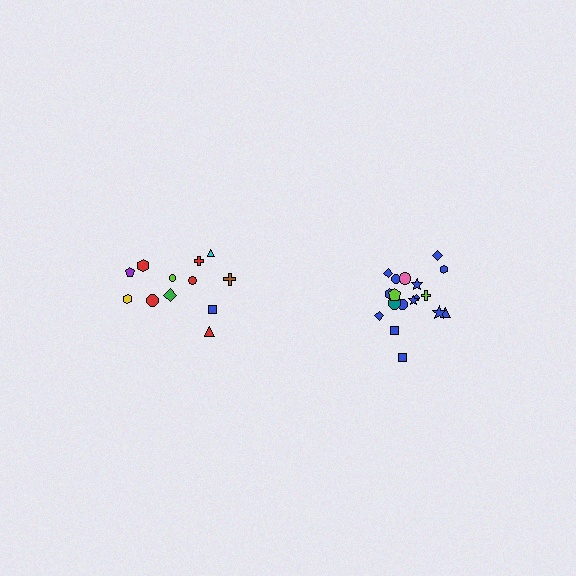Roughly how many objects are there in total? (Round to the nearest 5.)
Roughly 30 objects in total.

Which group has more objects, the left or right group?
The right group.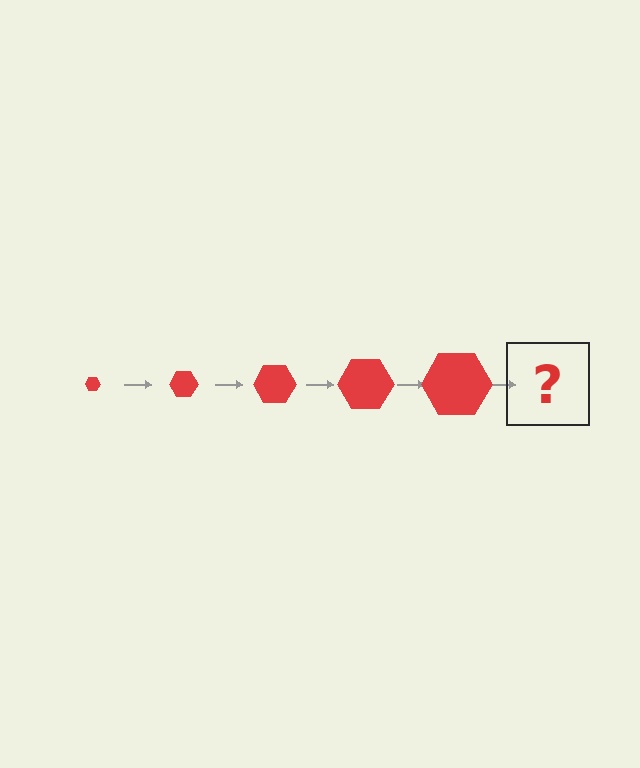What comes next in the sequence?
The next element should be a red hexagon, larger than the previous one.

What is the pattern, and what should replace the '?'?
The pattern is that the hexagon gets progressively larger each step. The '?' should be a red hexagon, larger than the previous one.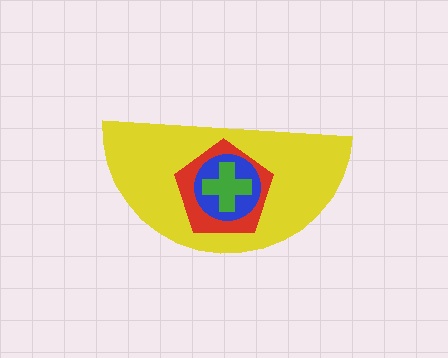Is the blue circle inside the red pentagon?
Yes.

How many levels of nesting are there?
4.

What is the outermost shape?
The yellow semicircle.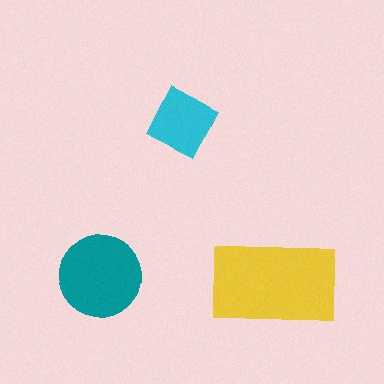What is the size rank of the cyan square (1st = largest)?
3rd.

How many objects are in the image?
There are 3 objects in the image.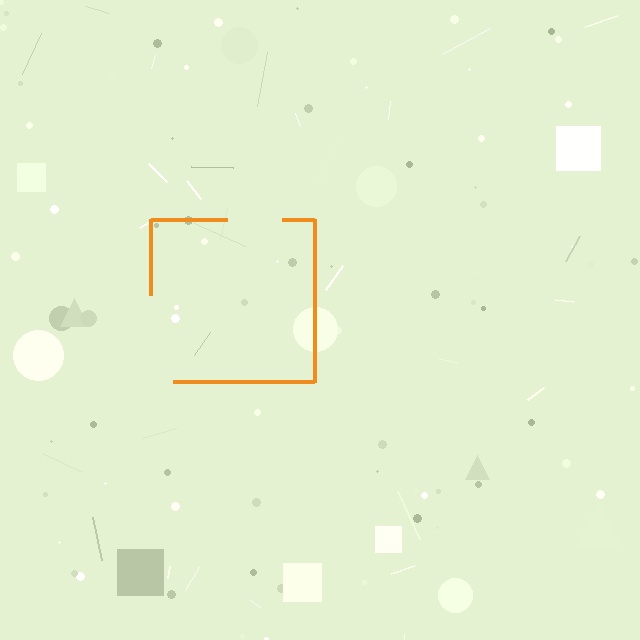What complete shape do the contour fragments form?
The contour fragments form a square.